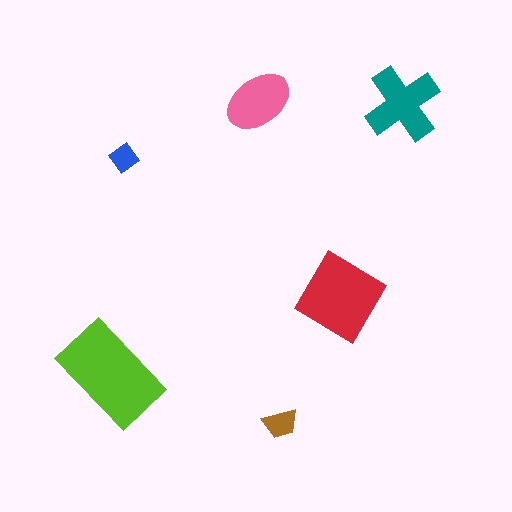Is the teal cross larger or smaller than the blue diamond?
Larger.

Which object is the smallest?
The blue diamond.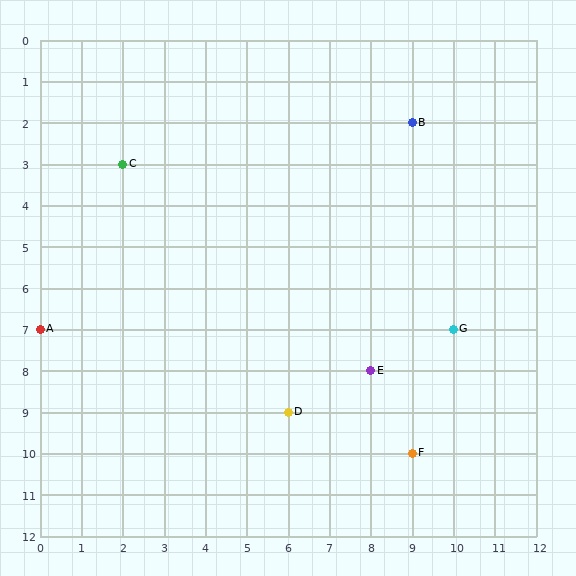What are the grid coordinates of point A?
Point A is at grid coordinates (0, 7).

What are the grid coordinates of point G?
Point G is at grid coordinates (10, 7).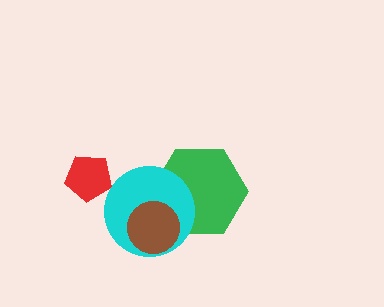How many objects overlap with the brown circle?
2 objects overlap with the brown circle.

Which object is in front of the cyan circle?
The brown circle is in front of the cyan circle.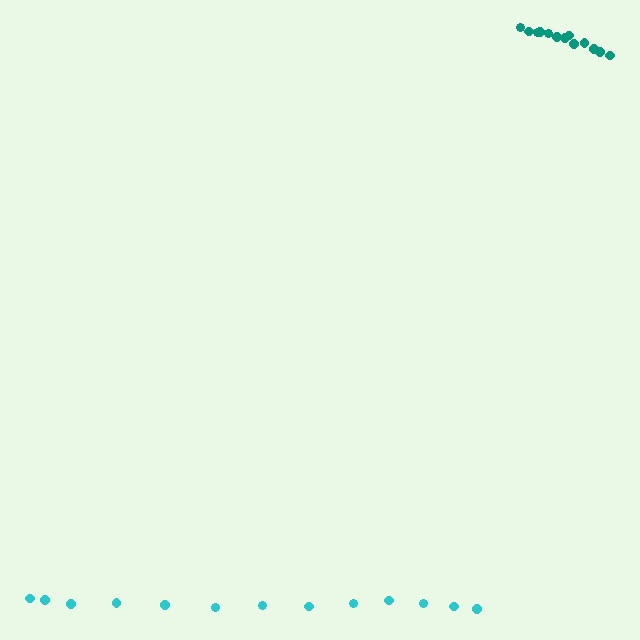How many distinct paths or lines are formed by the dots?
There are 2 distinct paths.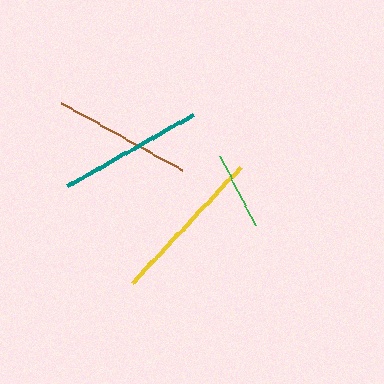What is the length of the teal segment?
The teal segment is approximately 145 pixels long.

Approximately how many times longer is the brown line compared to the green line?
The brown line is approximately 1.8 times the length of the green line.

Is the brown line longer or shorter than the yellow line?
The yellow line is longer than the brown line.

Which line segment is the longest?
The yellow line is the longest at approximately 158 pixels.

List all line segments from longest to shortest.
From longest to shortest: yellow, teal, brown, green.